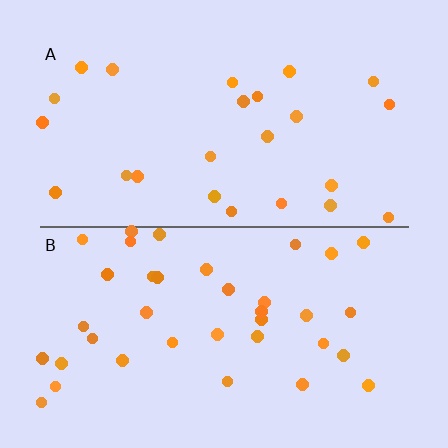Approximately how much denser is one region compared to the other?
Approximately 1.5× — region B over region A.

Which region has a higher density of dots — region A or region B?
B (the bottom).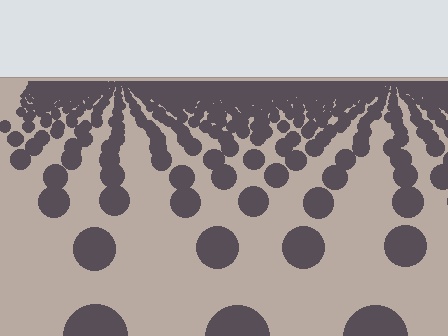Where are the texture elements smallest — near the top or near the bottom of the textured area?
Near the top.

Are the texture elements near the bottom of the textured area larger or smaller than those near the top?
Larger. Near the bottom, elements are closer to the viewer and appear at a bigger on-screen size.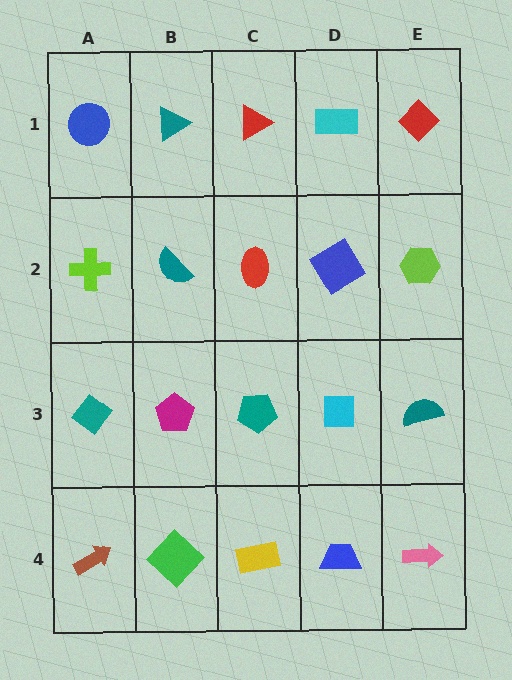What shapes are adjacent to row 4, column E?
A teal semicircle (row 3, column E), a blue trapezoid (row 4, column D).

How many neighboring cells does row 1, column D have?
3.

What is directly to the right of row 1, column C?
A cyan rectangle.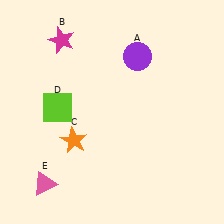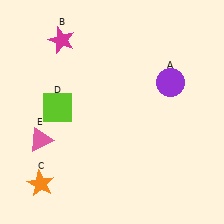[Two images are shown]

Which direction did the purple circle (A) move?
The purple circle (A) moved right.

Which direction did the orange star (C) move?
The orange star (C) moved down.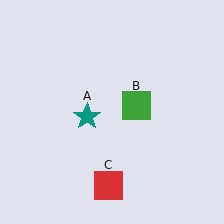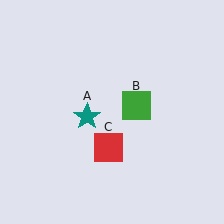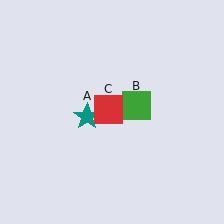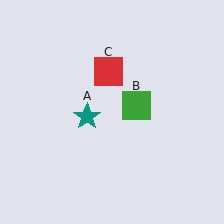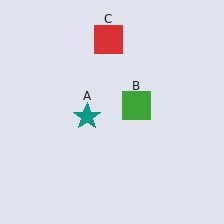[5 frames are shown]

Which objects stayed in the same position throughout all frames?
Teal star (object A) and green square (object B) remained stationary.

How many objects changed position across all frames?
1 object changed position: red square (object C).